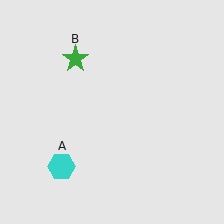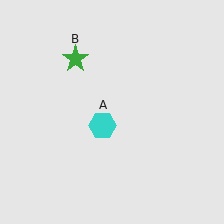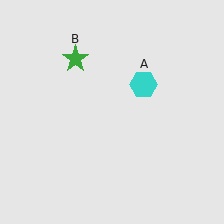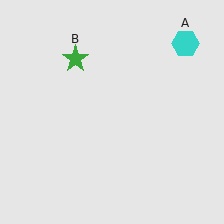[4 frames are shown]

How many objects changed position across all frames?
1 object changed position: cyan hexagon (object A).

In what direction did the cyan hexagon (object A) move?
The cyan hexagon (object A) moved up and to the right.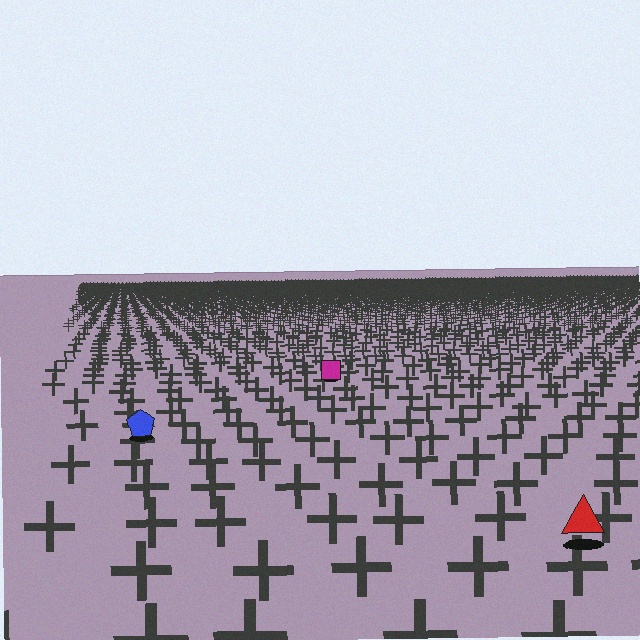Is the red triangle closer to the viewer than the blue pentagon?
Yes. The red triangle is closer — you can tell from the texture gradient: the ground texture is coarser near it.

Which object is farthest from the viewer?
The magenta square is farthest from the viewer. It appears smaller and the ground texture around it is denser.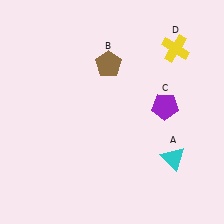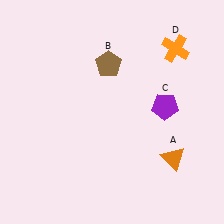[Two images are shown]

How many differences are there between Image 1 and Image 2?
There are 2 differences between the two images.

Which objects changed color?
A changed from cyan to orange. D changed from yellow to orange.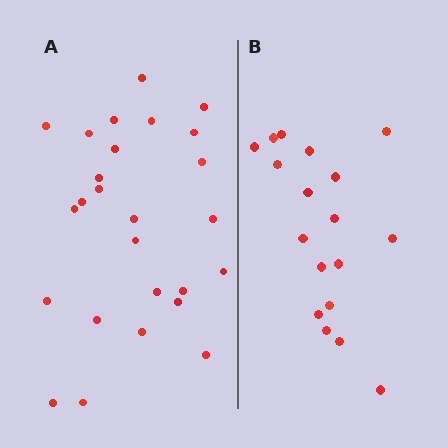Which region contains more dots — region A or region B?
Region A (the left region) has more dots.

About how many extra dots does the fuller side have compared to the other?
Region A has roughly 8 or so more dots than region B.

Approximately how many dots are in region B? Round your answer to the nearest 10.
About 20 dots. (The exact count is 18, which rounds to 20.)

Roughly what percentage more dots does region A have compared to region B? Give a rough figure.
About 45% more.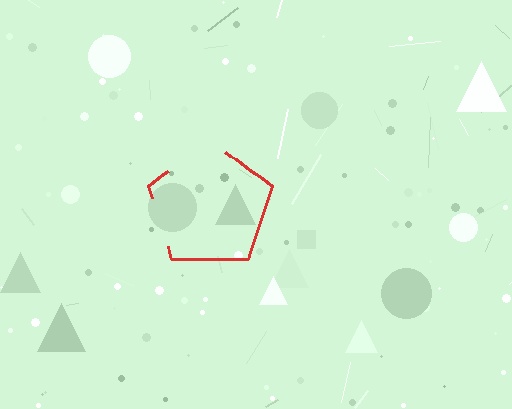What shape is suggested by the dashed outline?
The dashed outline suggests a pentagon.